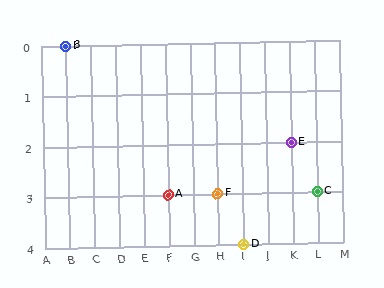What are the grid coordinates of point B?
Point B is at grid coordinates (B, 0).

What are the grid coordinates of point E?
Point E is at grid coordinates (K, 2).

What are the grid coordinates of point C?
Point C is at grid coordinates (L, 3).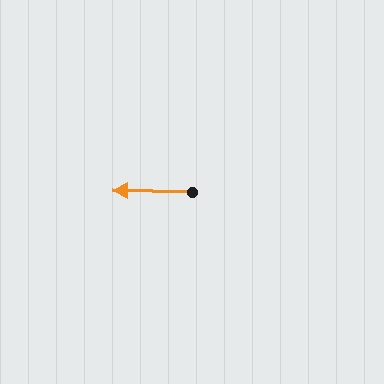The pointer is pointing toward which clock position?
Roughly 9 o'clock.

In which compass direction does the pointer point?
West.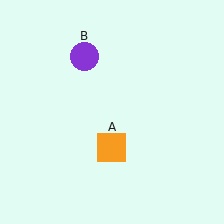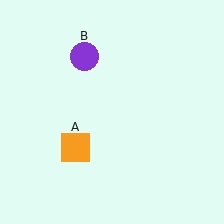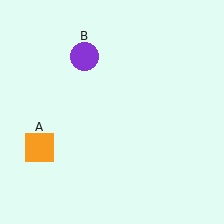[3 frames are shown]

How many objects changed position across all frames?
1 object changed position: orange square (object A).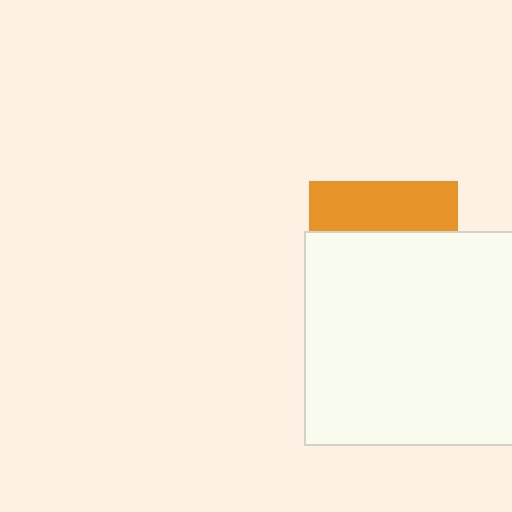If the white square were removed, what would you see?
You would see the complete orange square.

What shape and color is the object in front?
The object in front is a white square.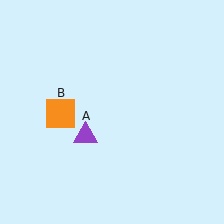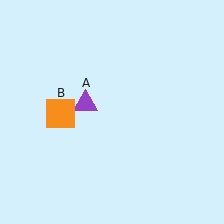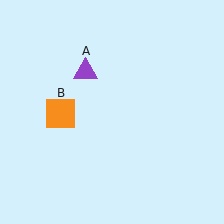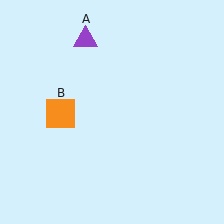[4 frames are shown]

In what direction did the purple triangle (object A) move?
The purple triangle (object A) moved up.